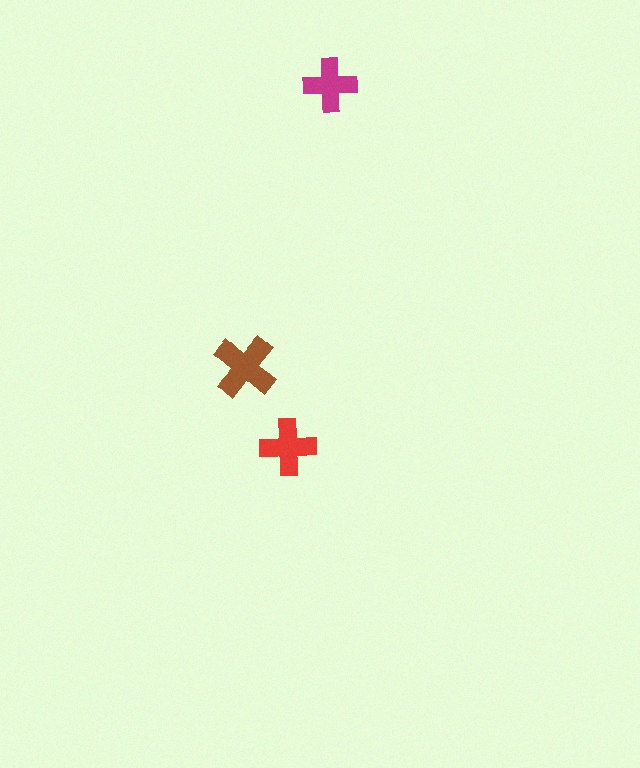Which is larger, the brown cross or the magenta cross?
The brown one.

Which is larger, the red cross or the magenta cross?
The red one.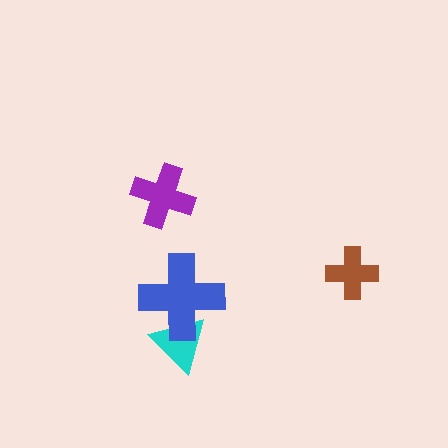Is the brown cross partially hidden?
No, no other shape covers it.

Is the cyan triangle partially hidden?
Yes, it is partially covered by another shape.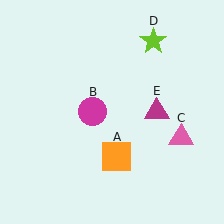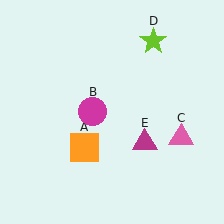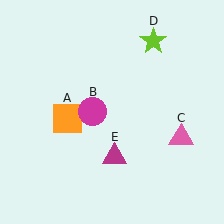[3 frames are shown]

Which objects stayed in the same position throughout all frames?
Magenta circle (object B) and pink triangle (object C) and lime star (object D) remained stationary.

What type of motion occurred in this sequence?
The orange square (object A), magenta triangle (object E) rotated clockwise around the center of the scene.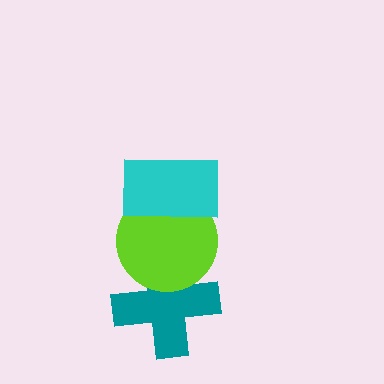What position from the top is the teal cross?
The teal cross is 3rd from the top.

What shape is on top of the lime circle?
The cyan rectangle is on top of the lime circle.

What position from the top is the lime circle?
The lime circle is 2nd from the top.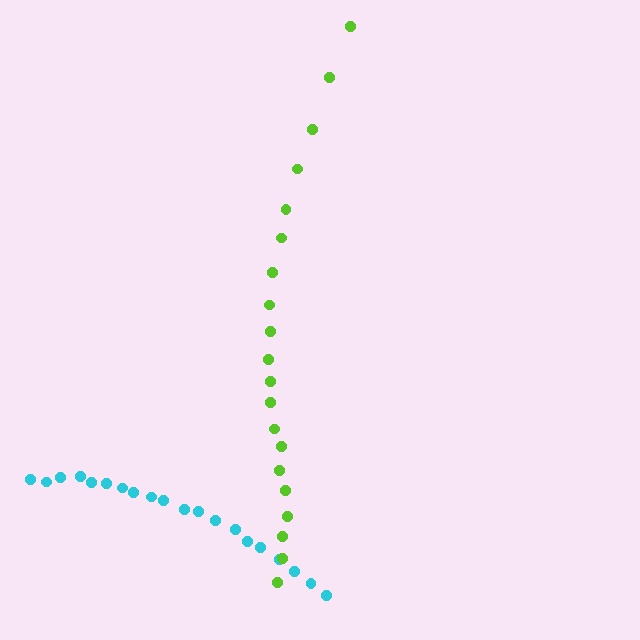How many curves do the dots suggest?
There are 2 distinct paths.